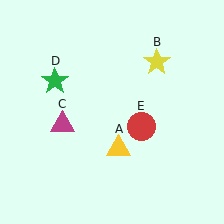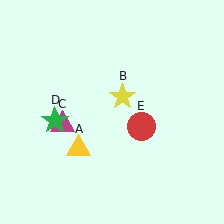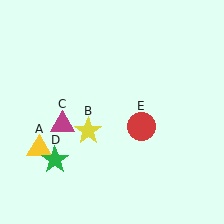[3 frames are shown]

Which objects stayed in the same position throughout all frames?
Magenta triangle (object C) and red circle (object E) remained stationary.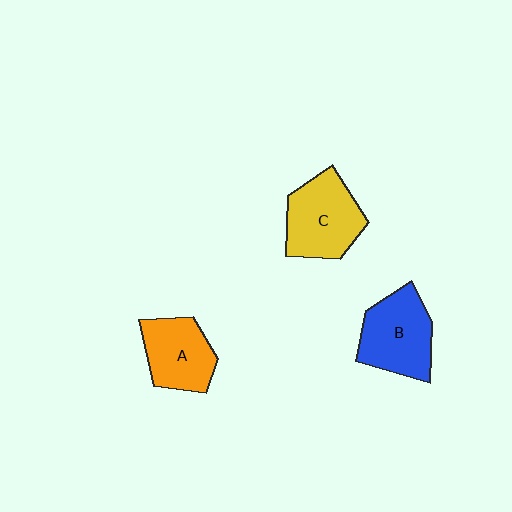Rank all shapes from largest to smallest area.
From largest to smallest: C (yellow), B (blue), A (orange).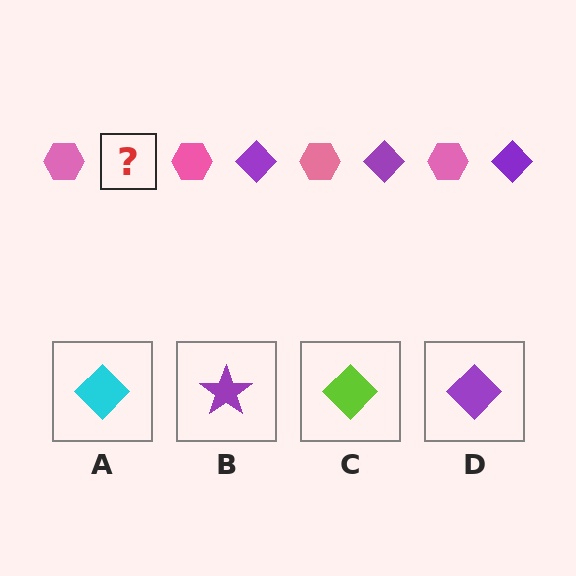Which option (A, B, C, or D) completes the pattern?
D.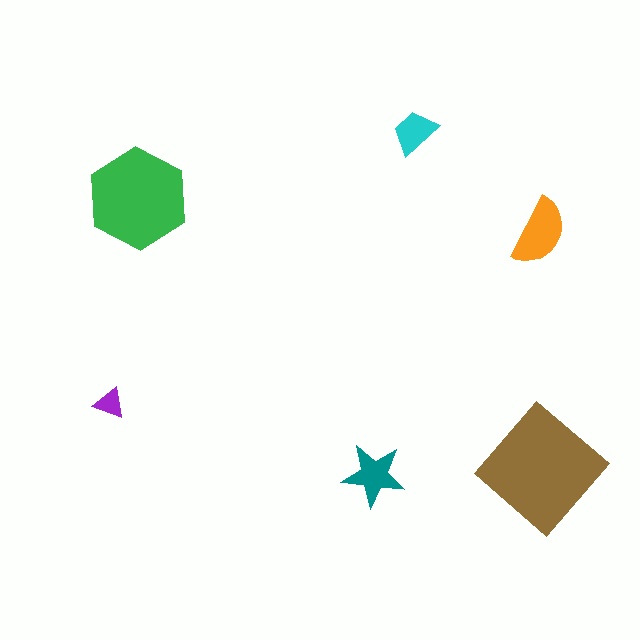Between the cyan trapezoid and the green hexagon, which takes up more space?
The green hexagon.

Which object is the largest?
The brown diamond.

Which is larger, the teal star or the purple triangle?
The teal star.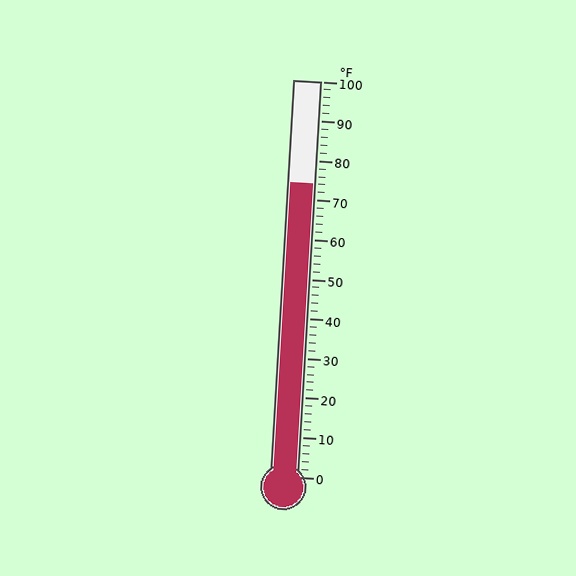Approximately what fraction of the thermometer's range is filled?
The thermometer is filled to approximately 75% of its range.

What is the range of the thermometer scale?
The thermometer scale ranges from 0°F to 100°F.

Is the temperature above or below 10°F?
The temperature is above 10°F.